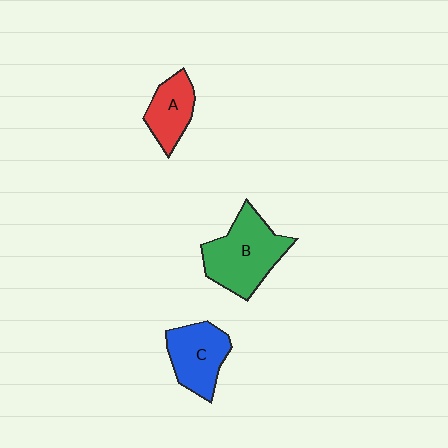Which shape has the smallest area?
Shape A (red).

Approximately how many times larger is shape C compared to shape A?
Approximately 1.3 times.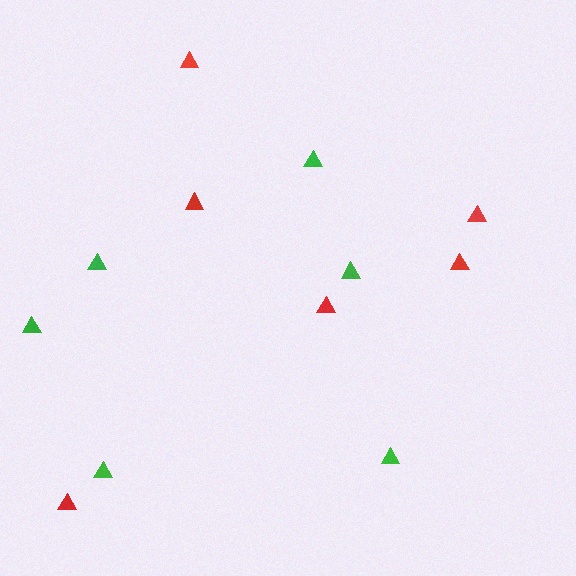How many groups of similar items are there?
There are 2 groups: one group of green triangles (6) and one group of red triangles (6).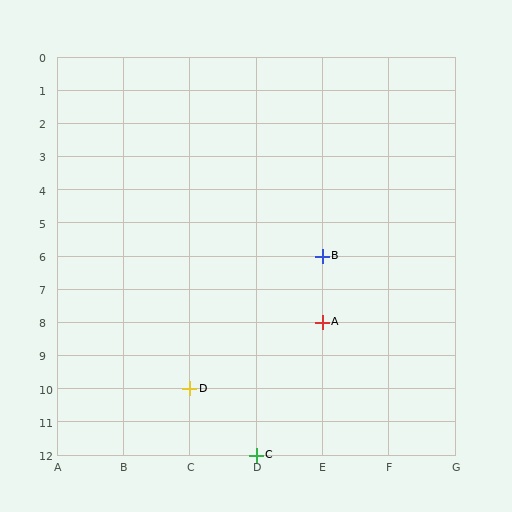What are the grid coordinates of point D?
Point D is at grid coordinates (C, 10).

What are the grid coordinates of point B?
Point B is at grid coordinates (E, 6).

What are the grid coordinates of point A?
Point A is at grid coordinates (E, 8).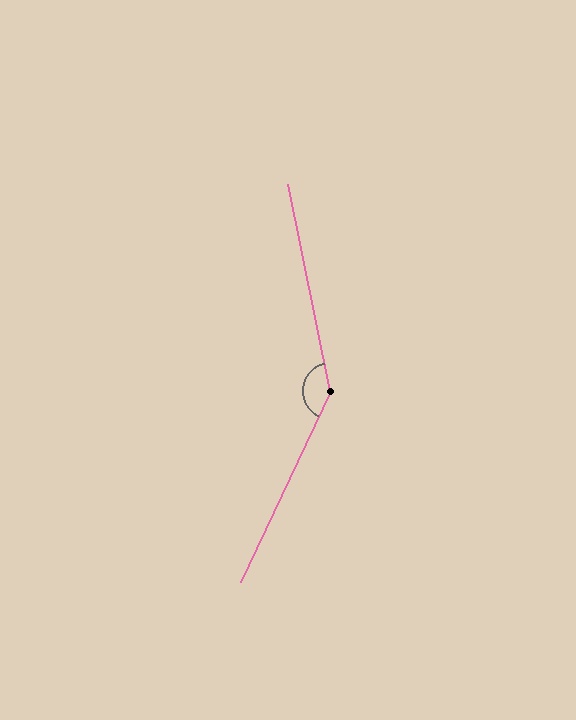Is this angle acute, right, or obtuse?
It is obtuse.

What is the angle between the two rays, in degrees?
Approximately 143 degrees.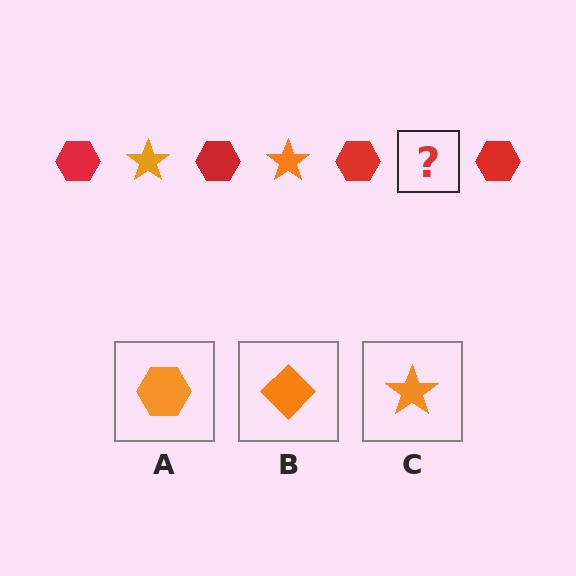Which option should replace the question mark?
Option C.